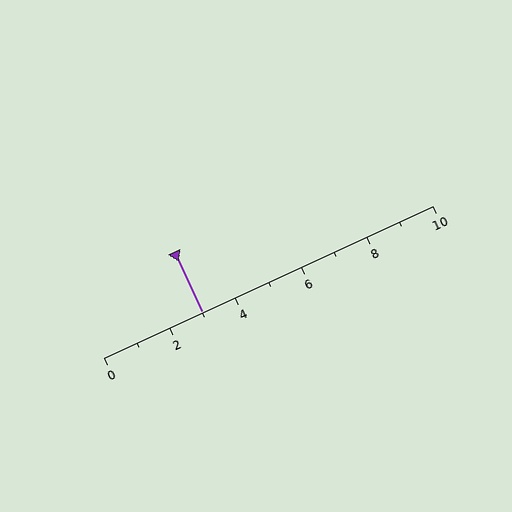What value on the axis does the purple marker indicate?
The marker indicates approximately 3.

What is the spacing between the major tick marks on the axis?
The major ticks are spaced 2 apart.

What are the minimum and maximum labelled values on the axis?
The axis runs from 0 to 10.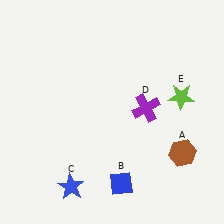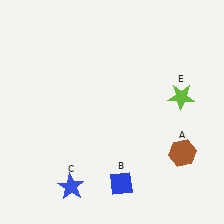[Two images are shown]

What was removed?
The purple cross (D) was removed in Image 2.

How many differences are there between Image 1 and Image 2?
There is 1 difference between the two images.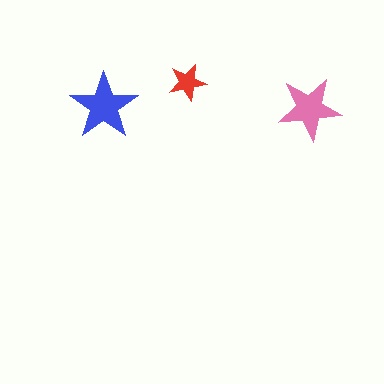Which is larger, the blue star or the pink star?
The blue one.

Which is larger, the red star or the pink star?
The pink one.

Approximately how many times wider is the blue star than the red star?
About 2 times wider.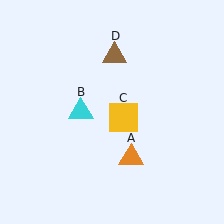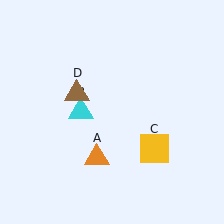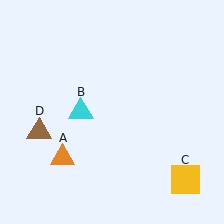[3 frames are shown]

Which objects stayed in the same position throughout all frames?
Cyan triangle (object B) remained stationary.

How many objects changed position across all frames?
3 objects changed position: orange triangle (object A), yellow square (object C), brown triangle (object D).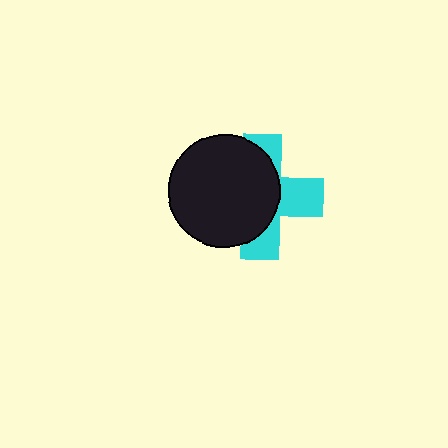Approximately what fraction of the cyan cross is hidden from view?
Roughly 58% of the cyan cross is hidden behind the black circle.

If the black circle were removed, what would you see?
You would see the complete cyan cross.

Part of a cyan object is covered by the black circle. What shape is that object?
It is a cross.